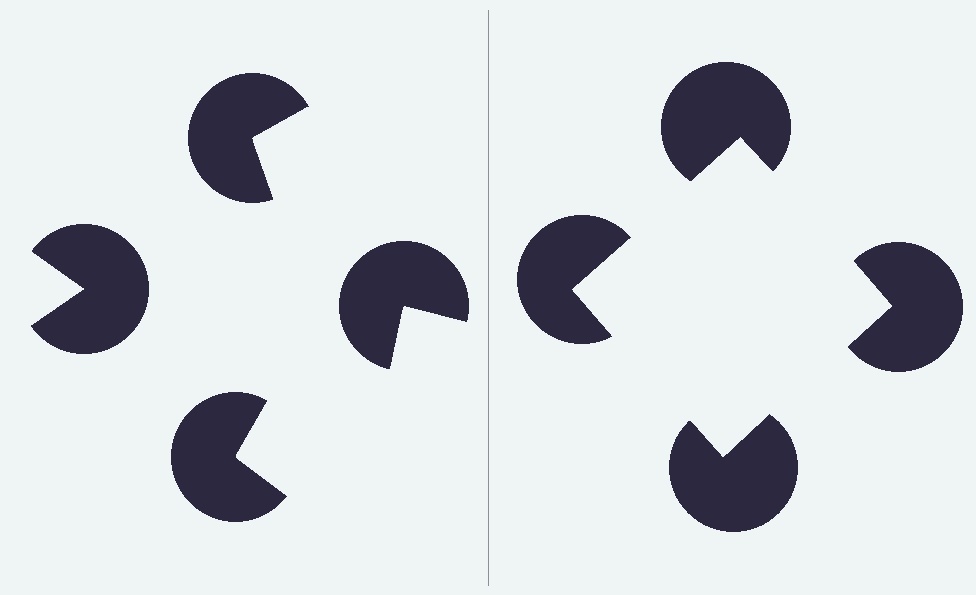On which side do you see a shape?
An illusory square appears on the right side. On the left side the wedge cuts are rotated, so no coherent shape forms.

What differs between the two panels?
The pac-man discs are positioned identically on both sides; only the wedge orientations differ. On the right they align to a square; on the left they are misaligned.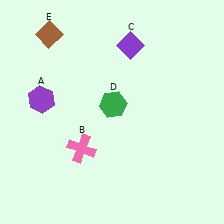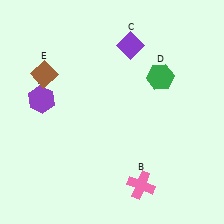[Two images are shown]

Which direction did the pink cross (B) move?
The pink cross (B) moved right.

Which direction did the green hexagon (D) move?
The green hexagon (D) moved right.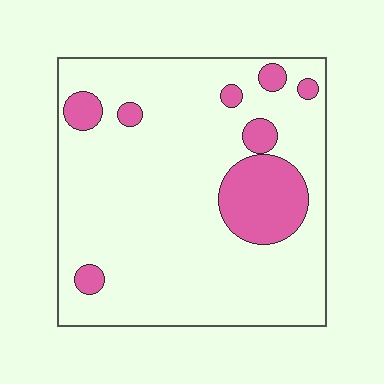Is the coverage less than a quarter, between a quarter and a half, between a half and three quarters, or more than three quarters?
Less than a quarter.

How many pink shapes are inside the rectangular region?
8.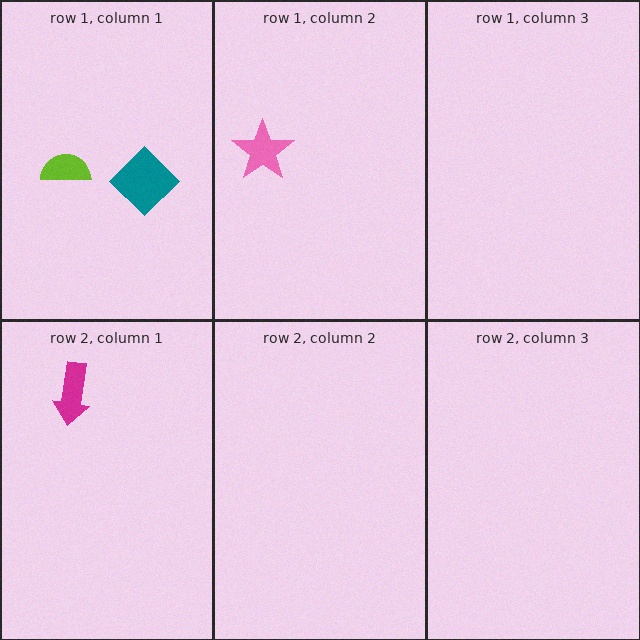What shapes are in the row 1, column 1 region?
The lime semicircle, the teal diamond.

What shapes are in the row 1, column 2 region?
The pink star.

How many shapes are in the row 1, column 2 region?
1.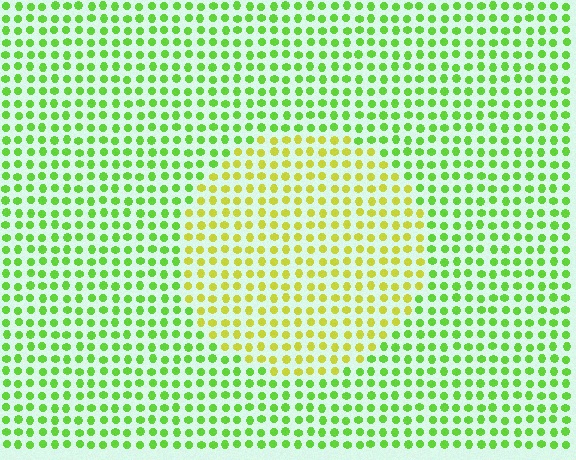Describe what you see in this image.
The image is filled with small lime elements in a uniform arrangement. A circle-shaped region is visible where the elements are tinted to a slightly different hue, forming a subtle color boundary.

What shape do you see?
I see a circle.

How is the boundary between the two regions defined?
The boundary is defined purely by a slight shift in hue (about 40 degrees). Spacing, size, and orientation are identical on both sides.